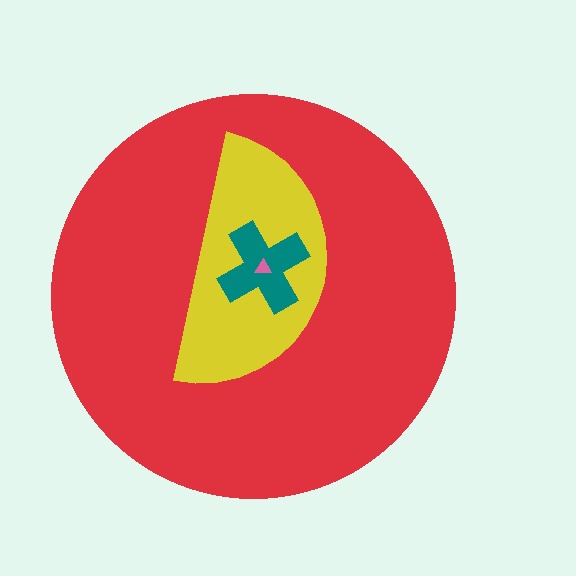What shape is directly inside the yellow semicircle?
The teal cross.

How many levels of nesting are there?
4.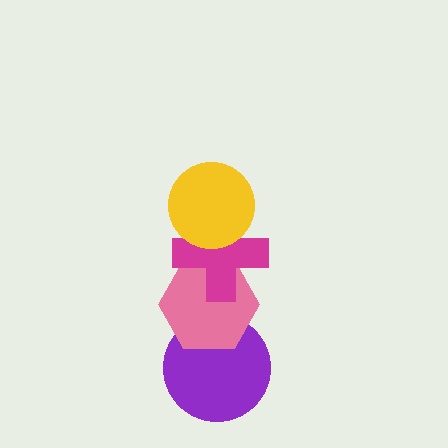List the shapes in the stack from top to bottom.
From top to bottom: the yellow circle, the magenta cross, the pink hexagon, the purple circle.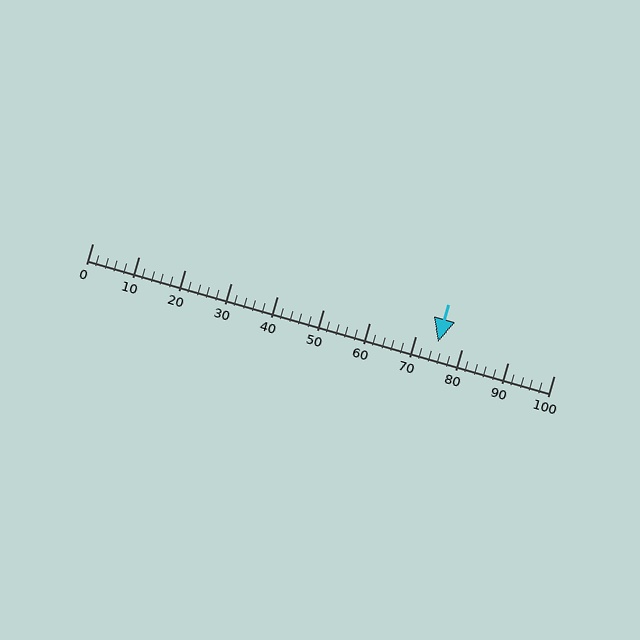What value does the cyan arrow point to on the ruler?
The cyan arrow points to approximately 75.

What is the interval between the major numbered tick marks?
The major tick marks are spaced 10 units apart.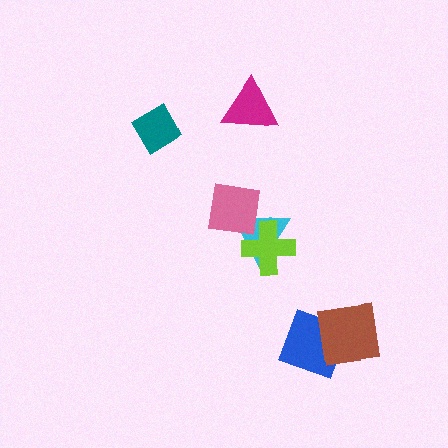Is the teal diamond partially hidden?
No, no other shape covers it.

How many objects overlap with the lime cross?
2 objects overlap with the lime cross.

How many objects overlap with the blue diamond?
1 object overlaps with the blue diamond.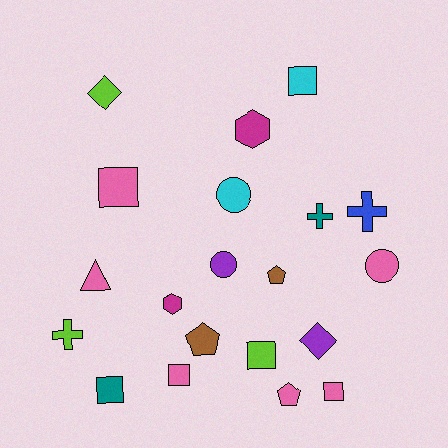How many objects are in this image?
There are 20 objects.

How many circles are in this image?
There are 3 circles.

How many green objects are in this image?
There are no green objects.